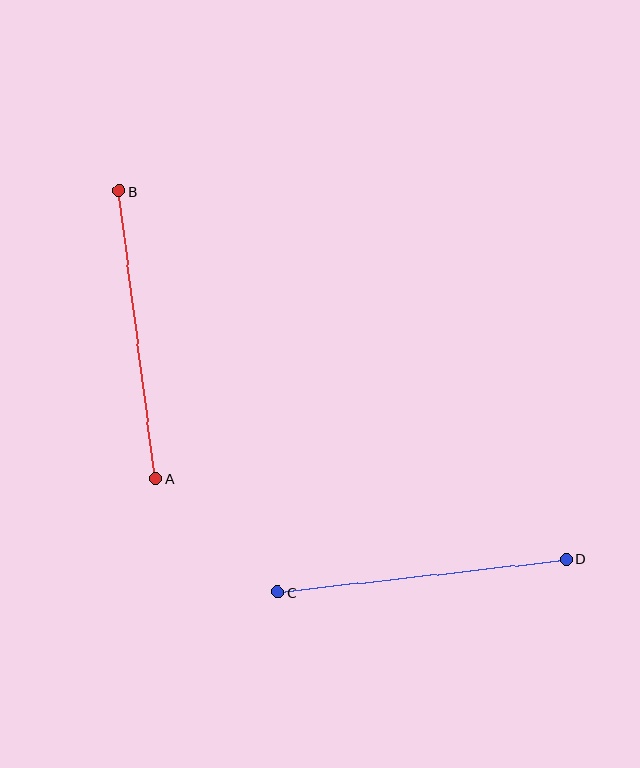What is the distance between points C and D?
The distance is approximately 290 pixels.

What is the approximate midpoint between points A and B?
The midpoint is at approximately (137, 335) pixels.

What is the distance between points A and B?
The distance is approximately 290 pixels.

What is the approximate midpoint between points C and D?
The midpoint is at approximately (422, 576) pixels.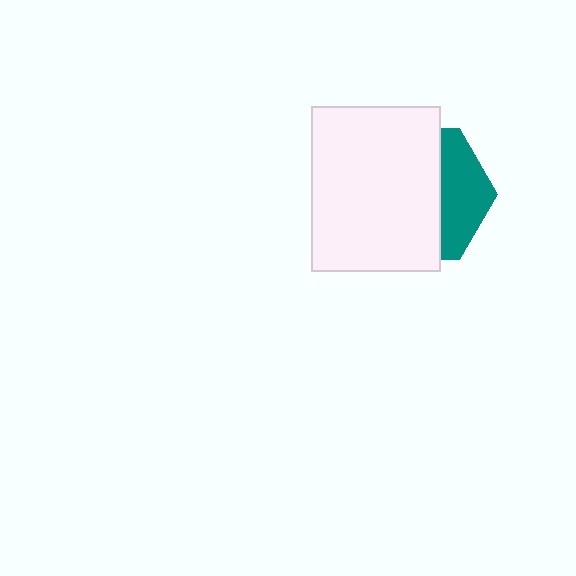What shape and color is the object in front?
The object in front is a white rectangle.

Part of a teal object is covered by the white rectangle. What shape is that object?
It is a hexagon.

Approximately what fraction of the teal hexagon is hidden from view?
Roughly 67% of the teal hexagon is hidden behind the white rectangle.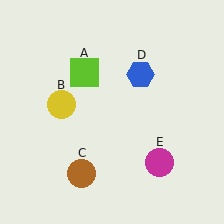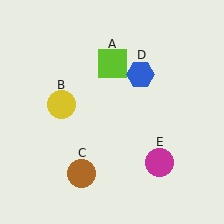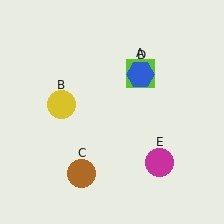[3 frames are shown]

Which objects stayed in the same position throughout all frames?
Yellow circle (object B) and brown circle (object C) and blue hexagon (object D) and magenta circle (object E) remained stationary.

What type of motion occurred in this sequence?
The lime square (object A) rotated clockwise around the center of the scene.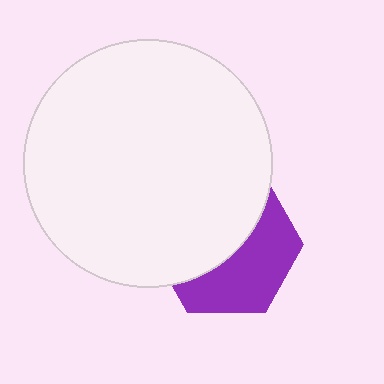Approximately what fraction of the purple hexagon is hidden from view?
Roughly 54% of the purple hexagon is hidden behind the white circle.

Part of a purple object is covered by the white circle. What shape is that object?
It is a hexagon.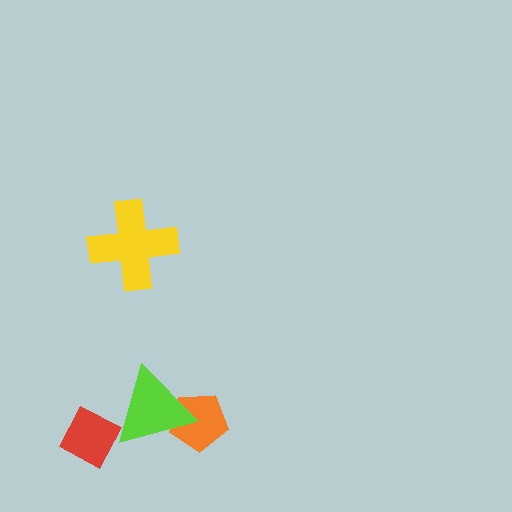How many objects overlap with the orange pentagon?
1 object overlaps with the orange pentagon.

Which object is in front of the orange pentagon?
The lime triangle is in front of the orange pentagon.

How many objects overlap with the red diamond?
1 object overlaps with the red diamond.